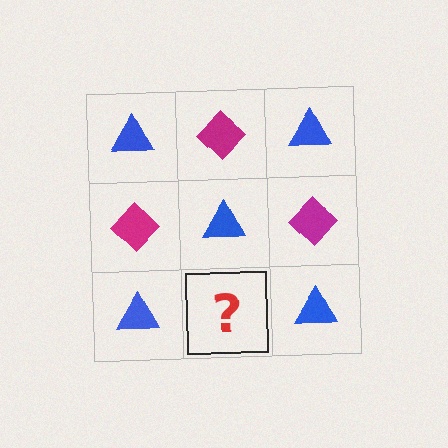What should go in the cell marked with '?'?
The missing cell should contain a magenta diamond.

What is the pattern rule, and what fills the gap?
The rule is that it alternates blue triangle and magenta diamond in a checkerboard pattern. The gap should be filled with a magenta diamond.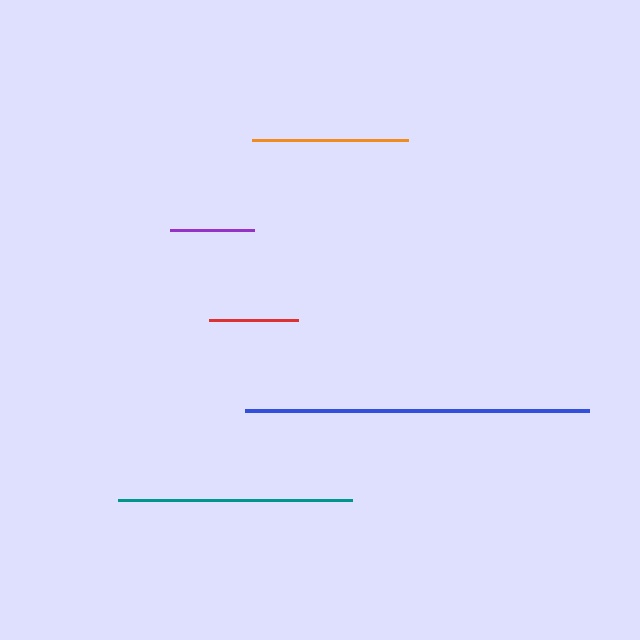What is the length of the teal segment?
The teal segment is approximately 234 pixels long.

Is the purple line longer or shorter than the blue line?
The blue line is longer than the purple line.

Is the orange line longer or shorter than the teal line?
The teal line is longer than the orange line.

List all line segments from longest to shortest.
From longest to shortest: blue, teal, orange, red, purple.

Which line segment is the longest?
The blue line is the longest at approximately 345 pixels.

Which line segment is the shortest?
The purple line is the shortest at approximately 84 pixels.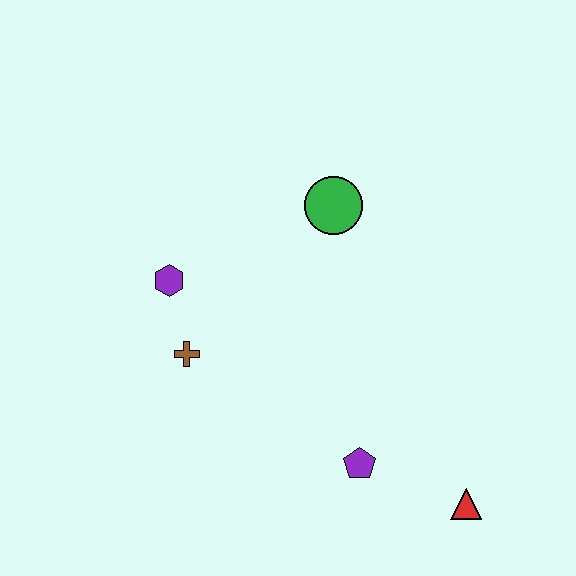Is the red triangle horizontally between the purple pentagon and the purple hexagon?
No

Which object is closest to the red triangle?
The purple pentagon is closest to the red triangle.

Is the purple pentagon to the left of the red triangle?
Yes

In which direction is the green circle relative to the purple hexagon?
The green circle is to the right of the purple hexagon.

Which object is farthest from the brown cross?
The red triangle is farthest from the brown cross.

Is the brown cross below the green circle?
Yes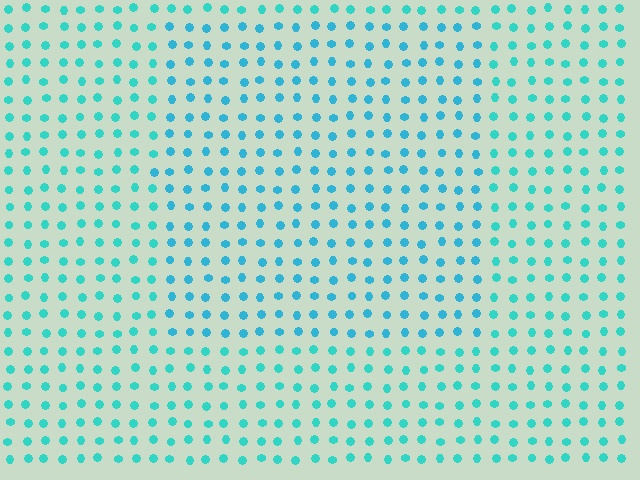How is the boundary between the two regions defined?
The boundary is defined purely by a slight shift in hue (about 18 degrees). Spacing, size, and orientation are identical on both sides.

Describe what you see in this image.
The image is filled with small cyan elements in a uniform arrangement. A rectangle-shaped region is visible where the elements are tinted to a slightly different hue, forming a subtle color boundary.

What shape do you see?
I see a rectangle.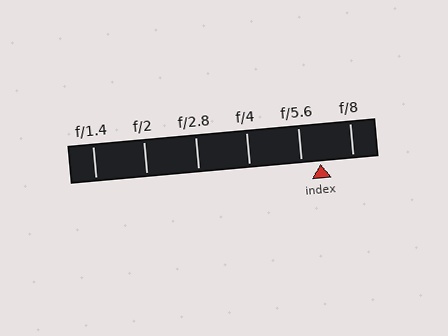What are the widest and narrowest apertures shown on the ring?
The widest aperture shown is f/1.4 and the narrowest is f/8.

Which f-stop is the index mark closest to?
The index mark is closest to f/5.6.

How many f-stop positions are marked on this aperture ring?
There are 6 f-stop positions marked.